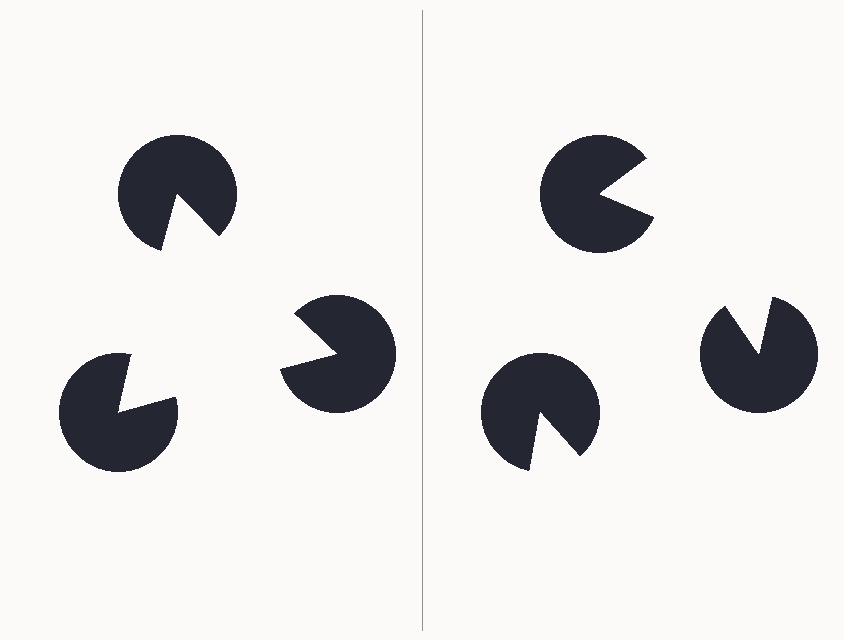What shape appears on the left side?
An illusory triangle.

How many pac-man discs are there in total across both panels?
6 — 3 on each side.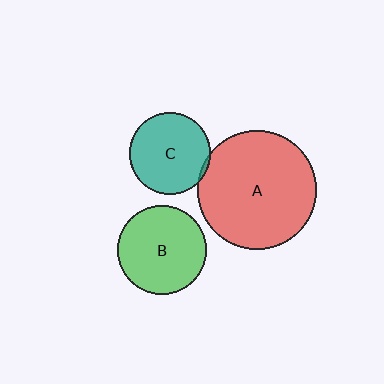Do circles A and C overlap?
Yes.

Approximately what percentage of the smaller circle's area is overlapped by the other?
Approximately 5%.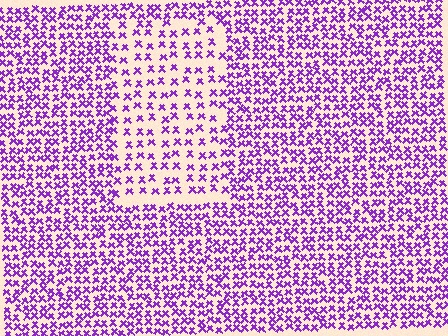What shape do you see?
I see a rectangle.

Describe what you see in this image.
The image contains small purple elements arranged at two different densities. A rectangle-shaped region is visible where the elements are less densely packed than the surrounding area.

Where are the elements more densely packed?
The elements are more densely packed outside the rectangle boundary.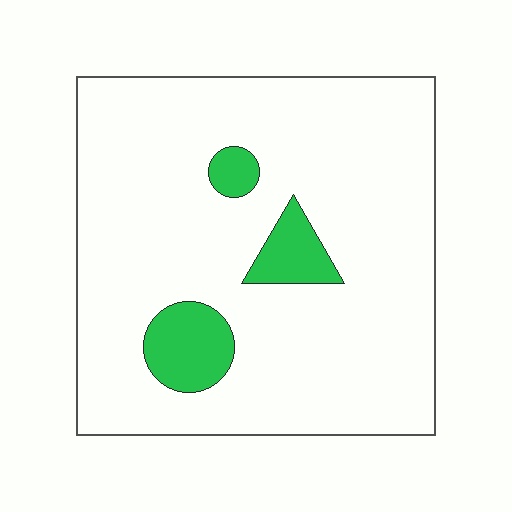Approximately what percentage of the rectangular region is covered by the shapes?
Approximately 10%.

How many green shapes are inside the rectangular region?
3.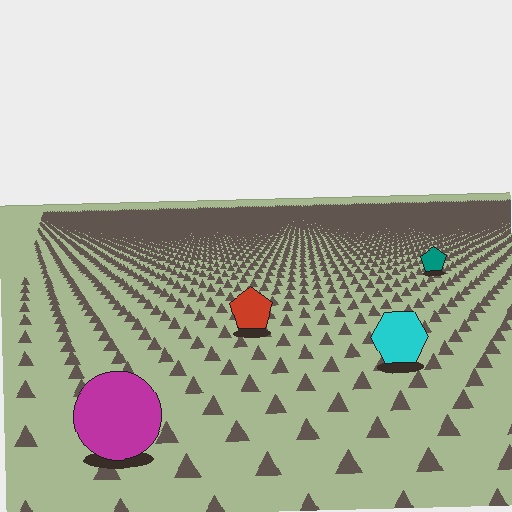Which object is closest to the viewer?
The magenta circle is closest. The texture marks near it are larger and more spread out.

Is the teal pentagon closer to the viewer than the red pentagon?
No. The red pentagon is closer — you can tell from the texture gradient: the ground texture is coarser near it.